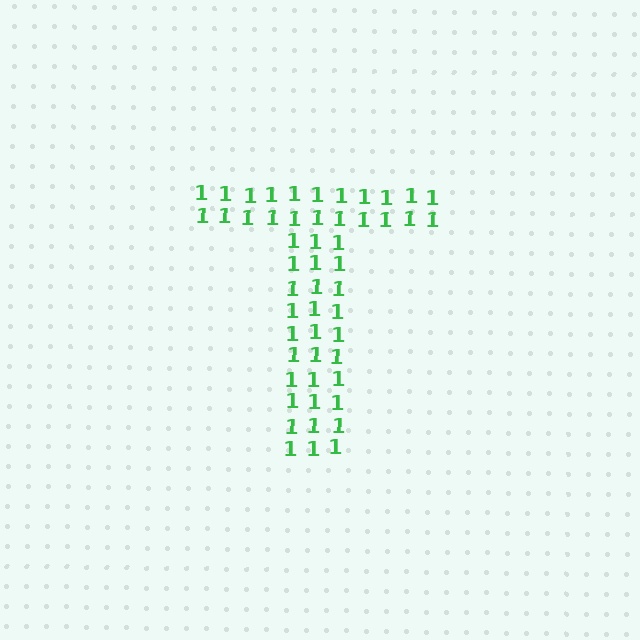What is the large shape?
The large shape is the letter T.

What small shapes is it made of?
It is made of small digit 1's.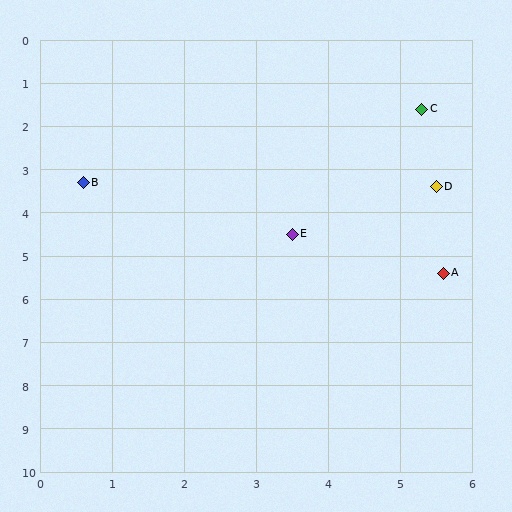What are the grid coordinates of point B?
Point B is at approximately (0.6, 3.3).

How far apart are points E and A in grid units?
Points E and A are about 2.3 grid units apart.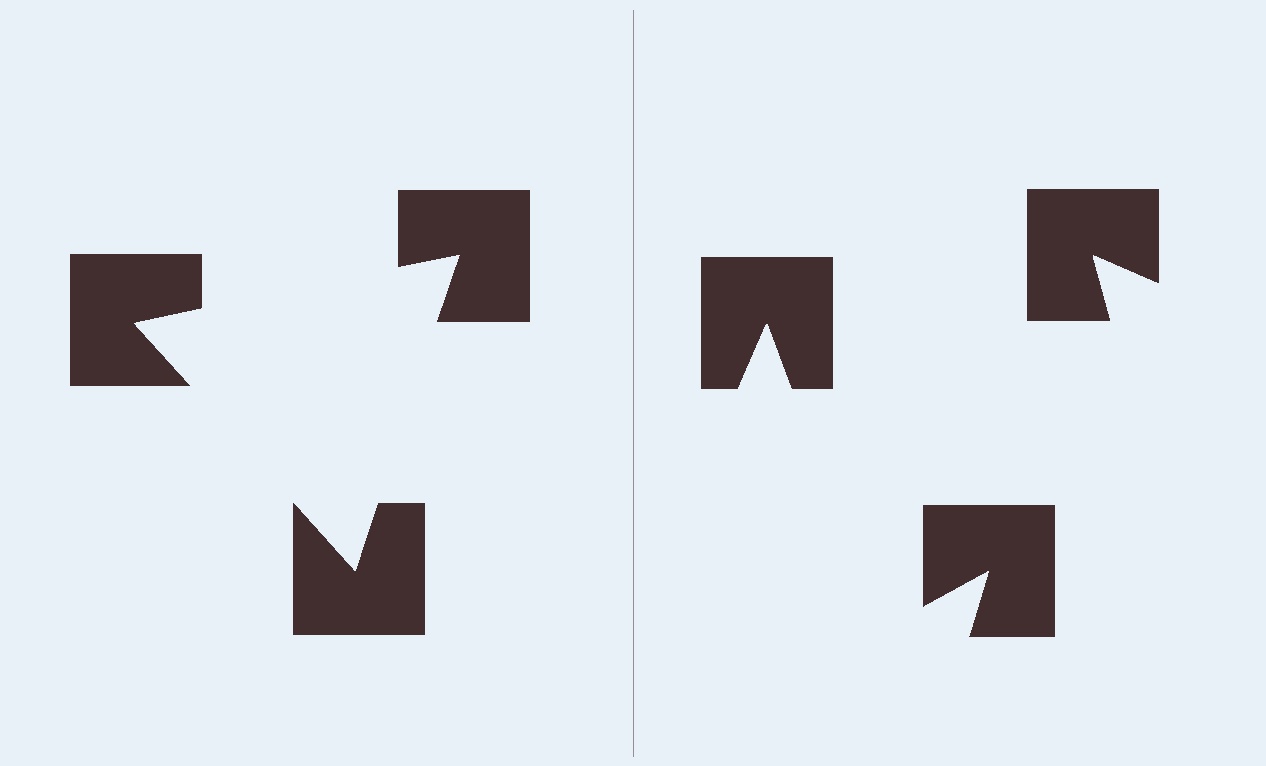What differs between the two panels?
The notched squares are positioned identically on both sides; only the wedge orientations differ. On the left they align to a triangle; on the right they are misaligned.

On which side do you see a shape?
An illusory triangle appears on the left side. On the right side the wedge cuts are rotated, so no coherent shape forms.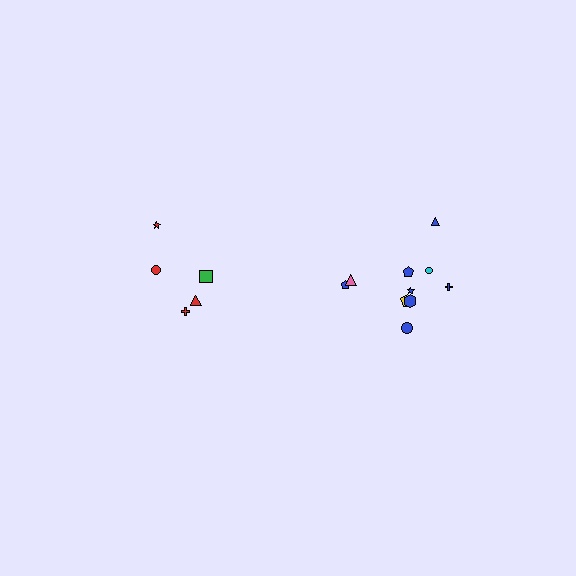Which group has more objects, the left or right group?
The right group.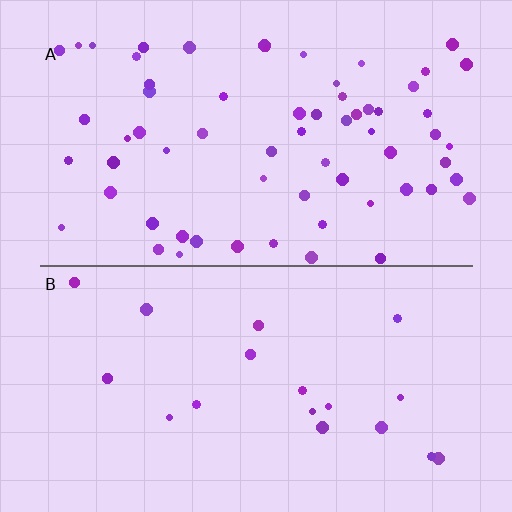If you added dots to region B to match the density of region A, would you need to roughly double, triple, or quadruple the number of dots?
Approximately triple.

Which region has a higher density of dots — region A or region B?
A (the top).